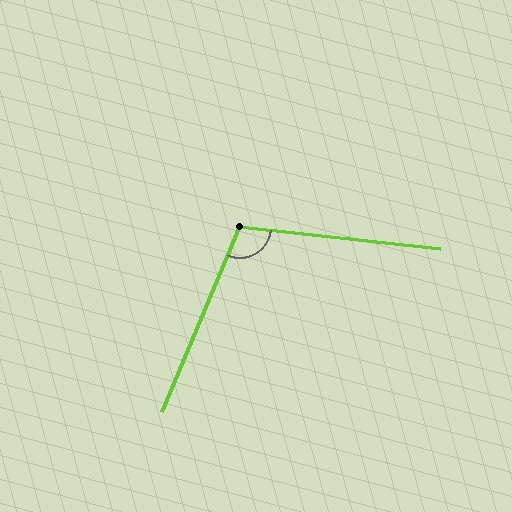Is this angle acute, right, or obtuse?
It is obtuse.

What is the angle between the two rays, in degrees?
Approximately 107 degrees.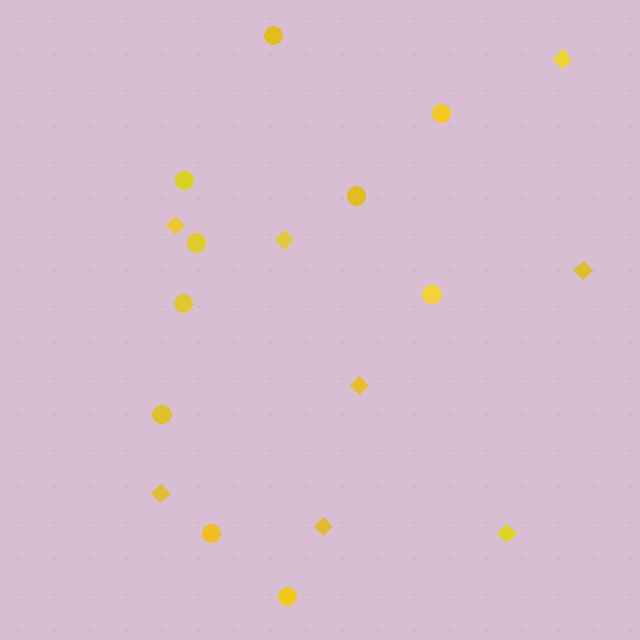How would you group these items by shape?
There are 2 groups: one group of diamonds (8) and one group of circles (10).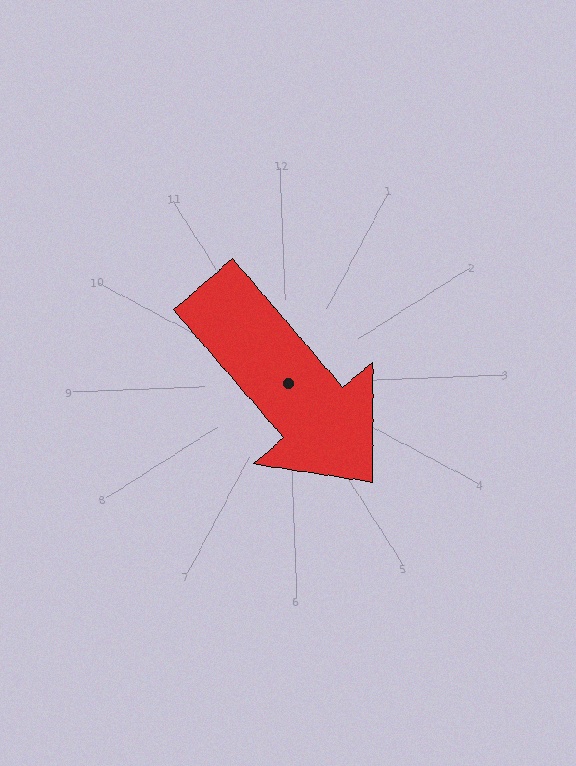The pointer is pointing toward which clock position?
Roughly 5 o'clock.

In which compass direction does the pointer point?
Southeast.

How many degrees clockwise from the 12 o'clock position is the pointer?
Approximately 142 degrees.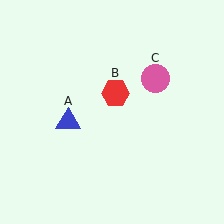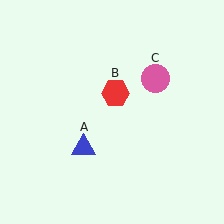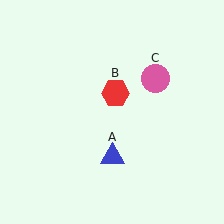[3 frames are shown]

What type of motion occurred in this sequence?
The blue triangle (object A) rotated counterclockwise around the center of the scene.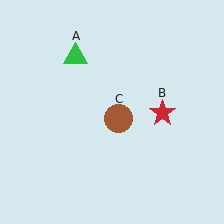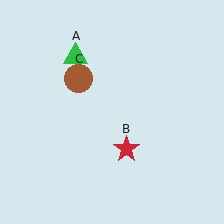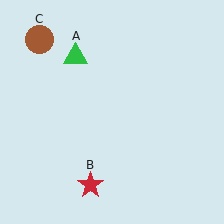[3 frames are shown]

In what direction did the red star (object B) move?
The red star (object B) moved down and to the left.